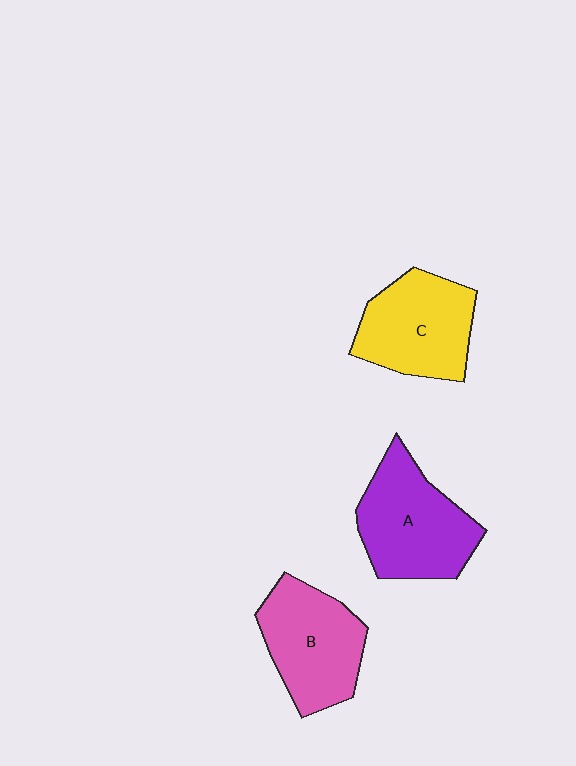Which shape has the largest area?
Shape A (purple).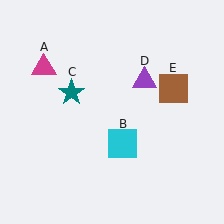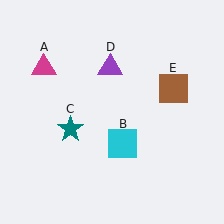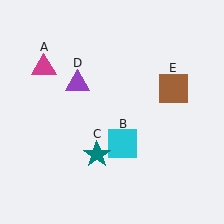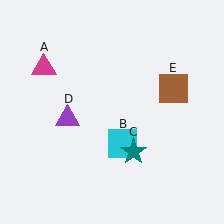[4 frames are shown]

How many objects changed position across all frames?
2 objects changed position: teal star (object C), purple triangle (object D).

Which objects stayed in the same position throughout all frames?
Magenta triangle (object A) and cyan square (object B) and brown square (object E) remained stationary.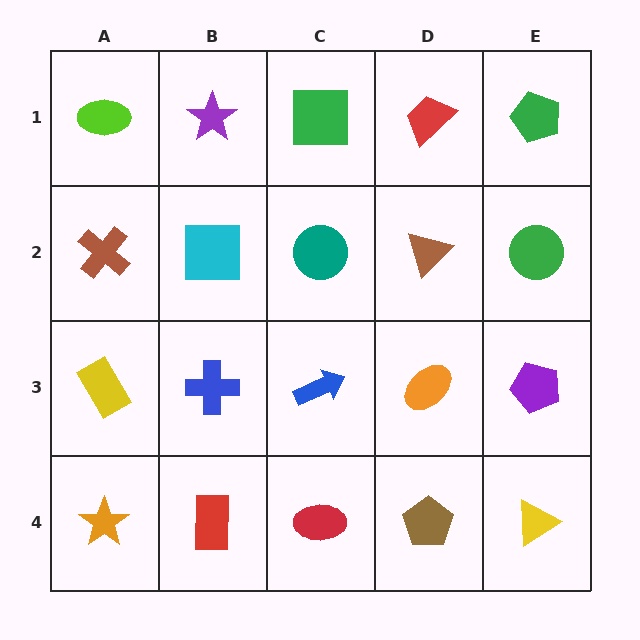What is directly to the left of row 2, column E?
A brown triangle.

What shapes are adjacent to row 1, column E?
A green circle (row 2, column E), a red trapezoid (row 1, column D).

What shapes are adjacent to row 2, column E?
A green pentagon (row 1, column E), a purple pentagon (row 3, column E), a brown triangle (row 2, column D).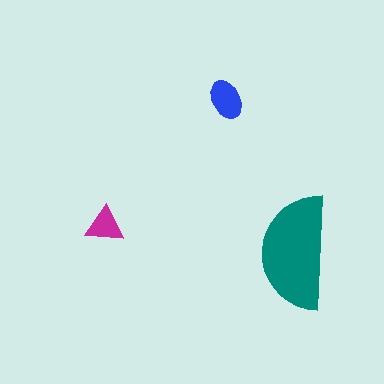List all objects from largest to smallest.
The teal semicircle, the blue ellipse, the magenta triangle.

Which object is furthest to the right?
The teal semicircle is rightmost.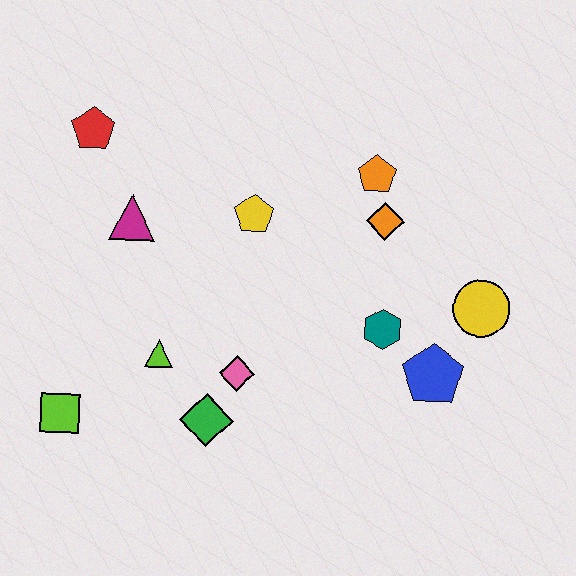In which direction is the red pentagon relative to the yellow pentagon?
The red pentagon is to the left of the yellow pentagon.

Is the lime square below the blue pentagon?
Yes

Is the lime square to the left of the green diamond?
Yes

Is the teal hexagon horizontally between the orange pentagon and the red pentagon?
No